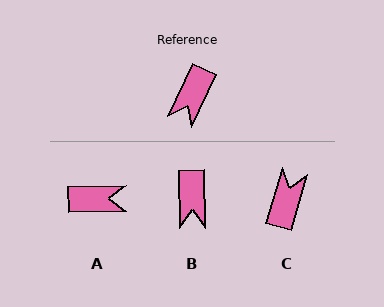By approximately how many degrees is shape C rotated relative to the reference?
Approximately 171 degrees clockwise.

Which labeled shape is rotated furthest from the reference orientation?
C, about 171 degrees away.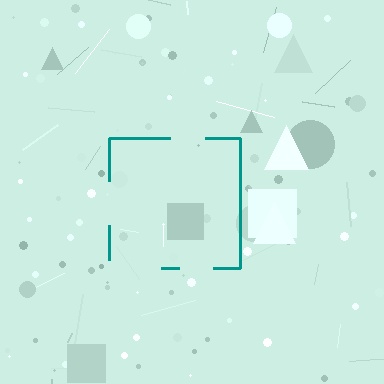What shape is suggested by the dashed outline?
The dashed outline suggests a square.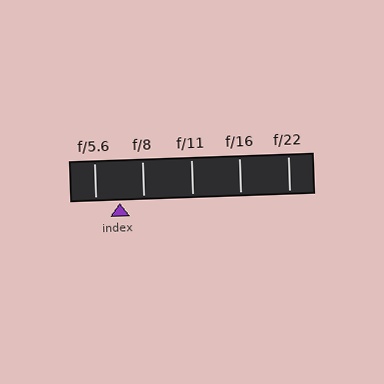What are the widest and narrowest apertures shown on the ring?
The widest aperture shown is f/5.6 and the narrowest is f/22.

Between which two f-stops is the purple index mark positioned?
The index mark is between f/5.6 and f/8.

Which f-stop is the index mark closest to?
The index mark is closest to f/5.6.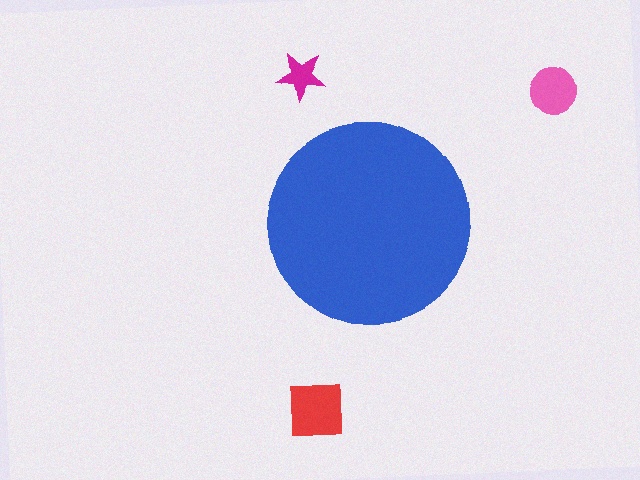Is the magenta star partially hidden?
No, the magenta star is fully visible.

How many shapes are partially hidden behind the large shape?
0 shapes are partially hidden.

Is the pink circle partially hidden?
No, the pink circle is fully visible.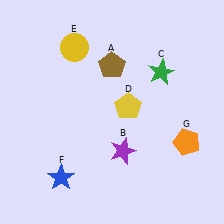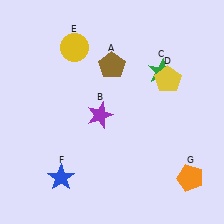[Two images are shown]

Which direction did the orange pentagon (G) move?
The orange pentagon (G) moved down.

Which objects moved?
The objects that moved are: the purple star (B), the yellow pentagon (D), the orange pentagon (G).